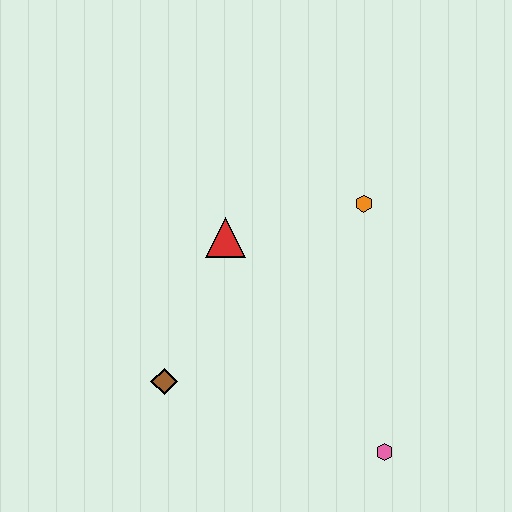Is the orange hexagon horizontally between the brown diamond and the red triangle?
No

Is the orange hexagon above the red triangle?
Yes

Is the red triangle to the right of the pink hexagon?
No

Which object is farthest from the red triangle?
The pink hexagon is farthest from the red triangle.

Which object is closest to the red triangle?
The orange hexagon is closest to the red triangle.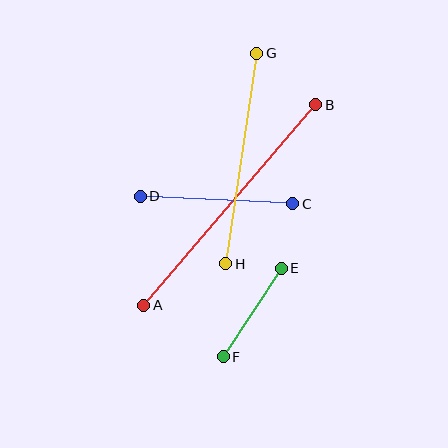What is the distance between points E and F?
The distance is approximately 106 pixels.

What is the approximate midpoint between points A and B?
The midpoint is at approximately (230, 205) pixels.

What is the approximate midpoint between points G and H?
The midpoint is at approximately (241, 158) pixels.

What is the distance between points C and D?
The distance is approximately 153 pixels.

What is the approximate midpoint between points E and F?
The midpoint is at approximately (252, 313) pixels.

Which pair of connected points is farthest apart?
Points A and B are farthest apart.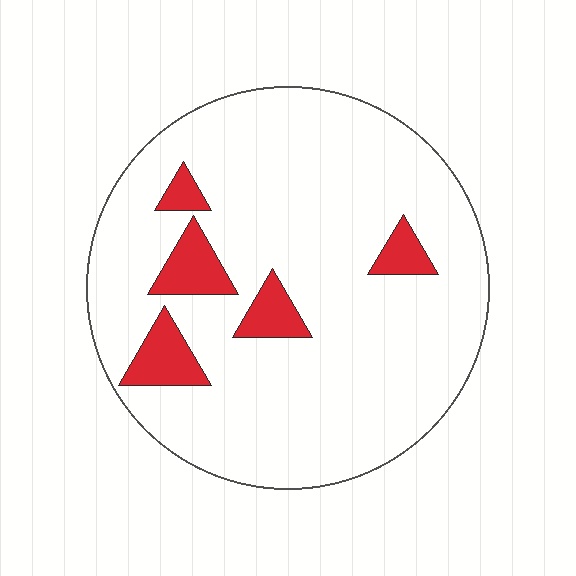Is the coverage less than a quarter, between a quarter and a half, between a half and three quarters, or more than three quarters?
Less than a quarter.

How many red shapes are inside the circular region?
5.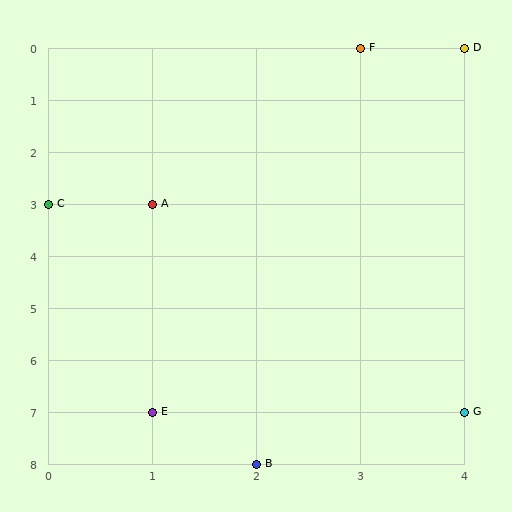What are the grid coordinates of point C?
Point C is at grid coordinates (0, 3).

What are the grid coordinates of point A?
Point A is at grid coordinates (1, 3).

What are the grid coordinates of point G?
Point G is at grid coordinates (4, 7).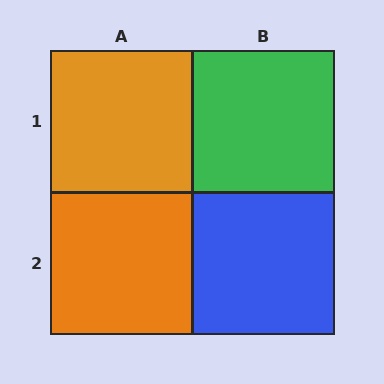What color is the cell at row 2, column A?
Orange.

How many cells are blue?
1 cell is blue.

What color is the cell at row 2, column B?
Blue.